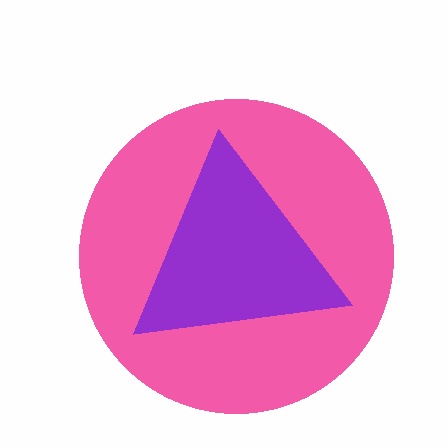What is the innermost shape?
The purple triangle.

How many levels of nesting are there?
2.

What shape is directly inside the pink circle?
The purple triangle.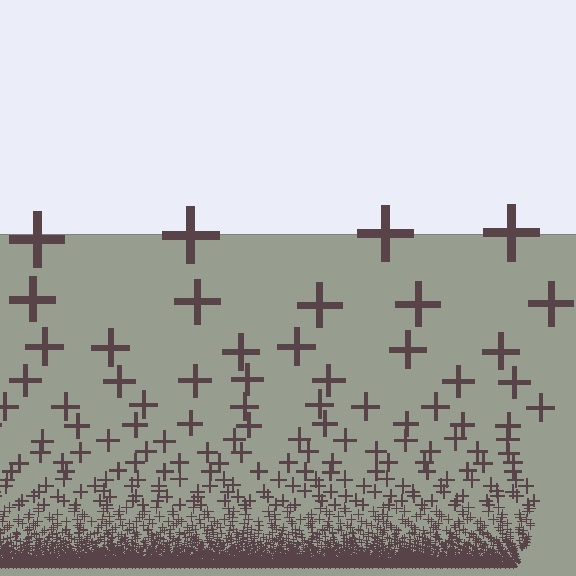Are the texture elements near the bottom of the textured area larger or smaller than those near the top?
Smaller. The gradient is inverted — elements near the bottom are smaller and denser.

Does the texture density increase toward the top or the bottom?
Density increases toward the bottom.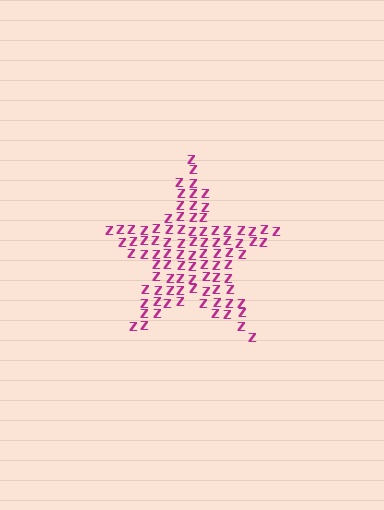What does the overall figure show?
The overall figure shows a star.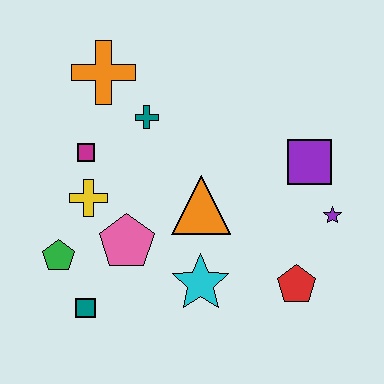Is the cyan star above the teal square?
Yes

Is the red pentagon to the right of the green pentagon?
Yes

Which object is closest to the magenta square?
The yellow cross is closest to the magenta square.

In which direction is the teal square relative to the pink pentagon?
The teal square is below the pink pentagon.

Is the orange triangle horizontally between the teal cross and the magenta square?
No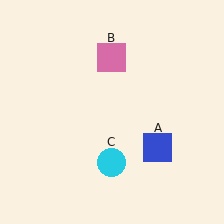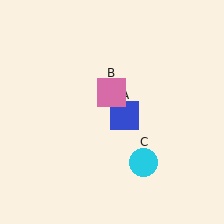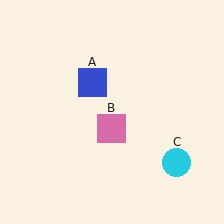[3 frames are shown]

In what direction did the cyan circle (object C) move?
The cyan circle (object C) moved right.